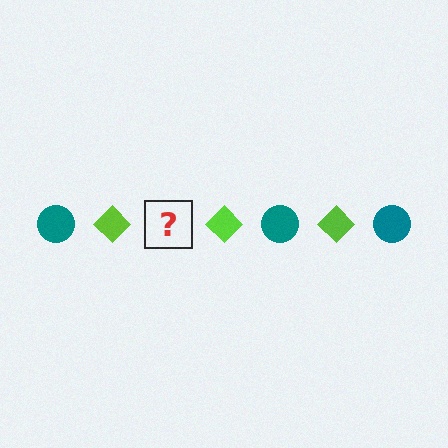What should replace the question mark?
The question mark should be replaced with a teal circle.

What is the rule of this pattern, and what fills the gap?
The rule is that the pattern alternates between teal circle and lime diamond. The gap should be filled with a teal circle.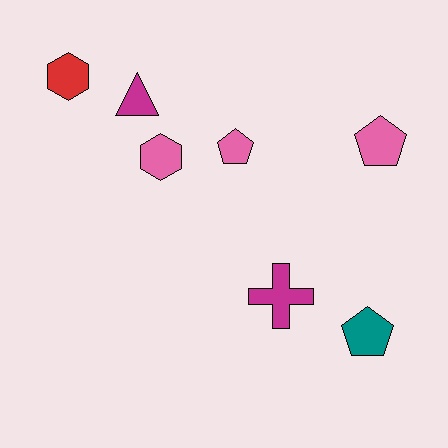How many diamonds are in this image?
There are no diamonds.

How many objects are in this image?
There are 7 objects.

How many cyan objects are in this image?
There are no cyan objects.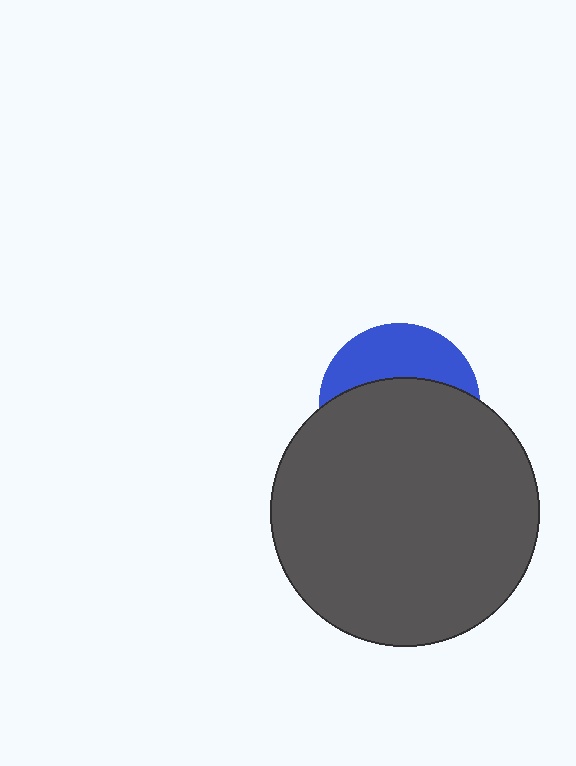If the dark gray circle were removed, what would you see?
You would see the complete blue circle.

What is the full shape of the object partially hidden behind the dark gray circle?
The partially hidden object is a blue circle.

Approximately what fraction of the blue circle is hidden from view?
Roughly 64% of the blue circle is hidden behind the dark gray circle.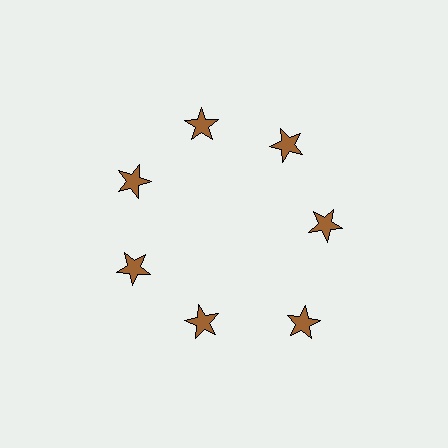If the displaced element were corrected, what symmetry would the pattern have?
It would have 7-fold rotational symmetry — the pattern would map onto itself every 51 degrees.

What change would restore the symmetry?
The symmetry would be restored by moving it inward, back onto the ring so that all 7 stars sit at equal angles and equal distance from the center.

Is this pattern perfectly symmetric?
No. The 7 brown stars are arranged in a ring, but one element near the 5 o'clock position is pushed outward from the center, breaking the 7-fold rotational symmetry.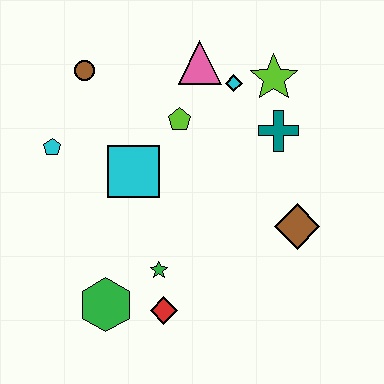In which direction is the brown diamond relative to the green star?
The brown diamond is to the right of the green star.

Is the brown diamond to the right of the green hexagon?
Yes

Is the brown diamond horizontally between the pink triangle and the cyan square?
No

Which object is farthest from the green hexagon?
The lime star is farthest from the green hexagon.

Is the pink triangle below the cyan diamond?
No